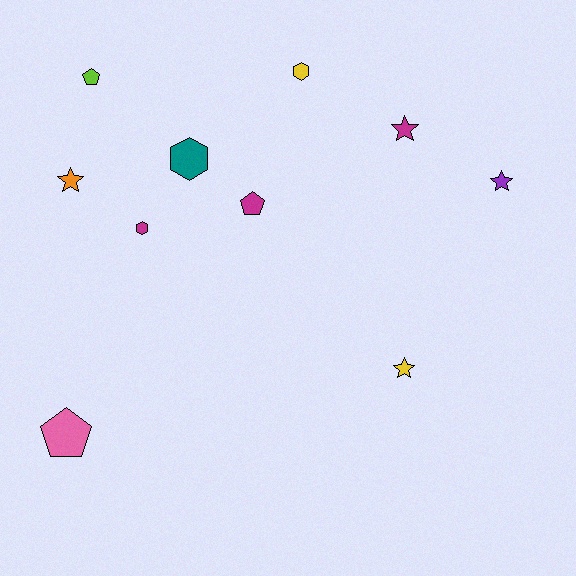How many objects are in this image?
There are 10 objects.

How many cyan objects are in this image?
There are no cyan objects.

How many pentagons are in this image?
There are 3 pentagons.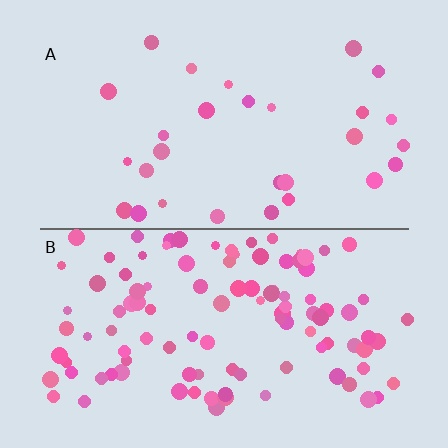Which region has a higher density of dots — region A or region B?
B (the bottom).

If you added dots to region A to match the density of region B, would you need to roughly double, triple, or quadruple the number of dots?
Approximately quadruple.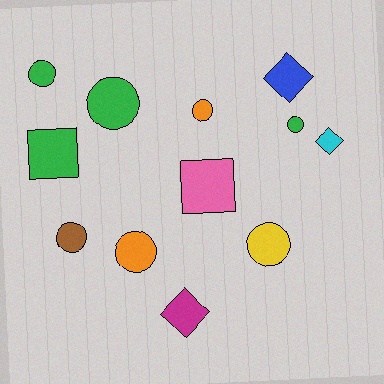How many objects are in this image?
There are 12 objects.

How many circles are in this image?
There are 7 circles.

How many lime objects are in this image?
There are no lime objects.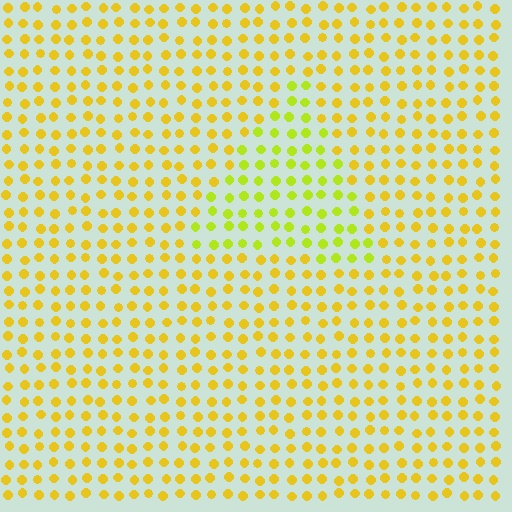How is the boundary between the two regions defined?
The boundary is defined purely by a slight shift in hue (about 27 degrees). Spacing, size, and orientation are identical on both sides.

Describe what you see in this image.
The image is filled with small yellow elements in a uniform arrangement. A triangle-shaped region is visible where the elements are tinted to a slightly different hue, forming a subtle color boundary.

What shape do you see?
I see a triangle.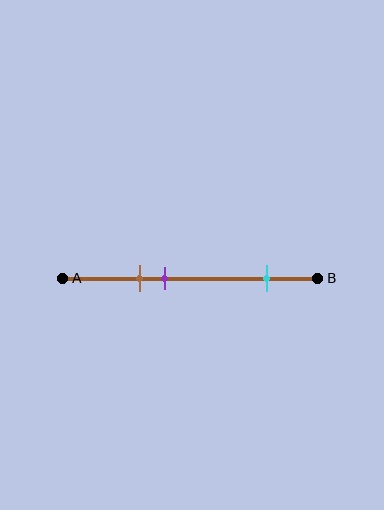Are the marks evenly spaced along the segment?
No, the marks are not evenly spaced.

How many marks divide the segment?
There are 3 marks dividing the segment.